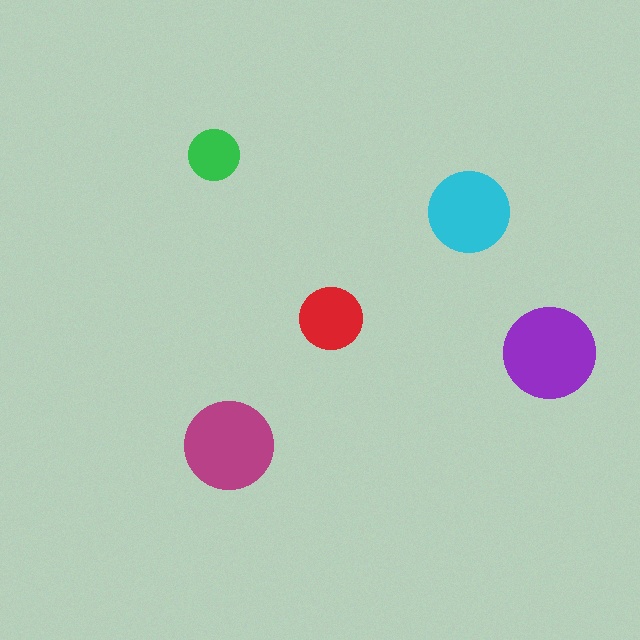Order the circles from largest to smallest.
the purple one, the magenta one, the cyan one, the red one, the green one.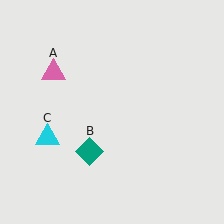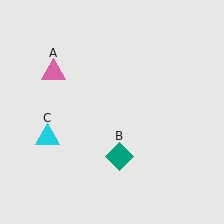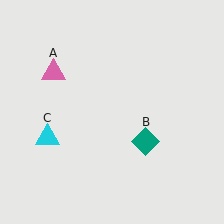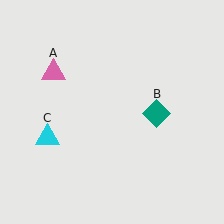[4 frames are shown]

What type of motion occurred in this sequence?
The teal diamond (object B) rotated counterclockwise around the center of the scene.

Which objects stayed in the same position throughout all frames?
Pink triangle (object A) and cyan triangle (object C) remained stationary.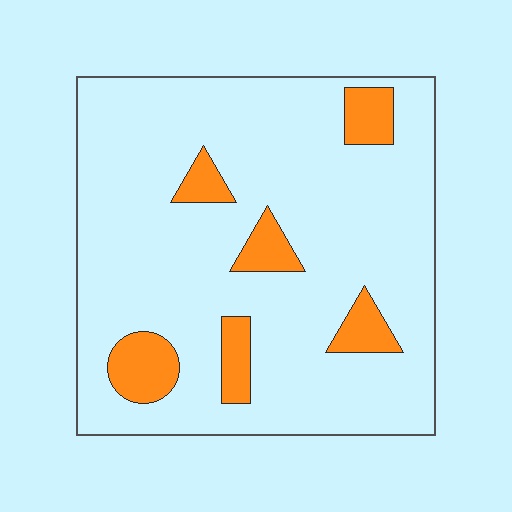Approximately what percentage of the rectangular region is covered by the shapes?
Approximately 15%.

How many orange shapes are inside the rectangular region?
6.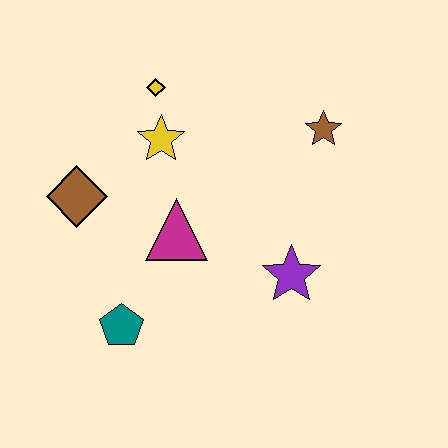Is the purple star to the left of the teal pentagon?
No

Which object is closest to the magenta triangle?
The yellow star is closest to the magenta triangle.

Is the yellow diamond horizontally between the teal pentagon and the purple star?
Yes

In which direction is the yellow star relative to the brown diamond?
The yellow star is to the right of the brown diamond.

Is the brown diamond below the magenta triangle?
No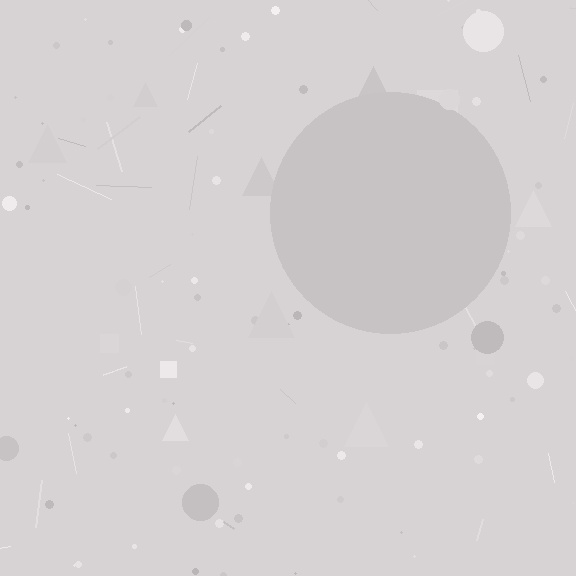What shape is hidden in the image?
A circle is hidden in the image.